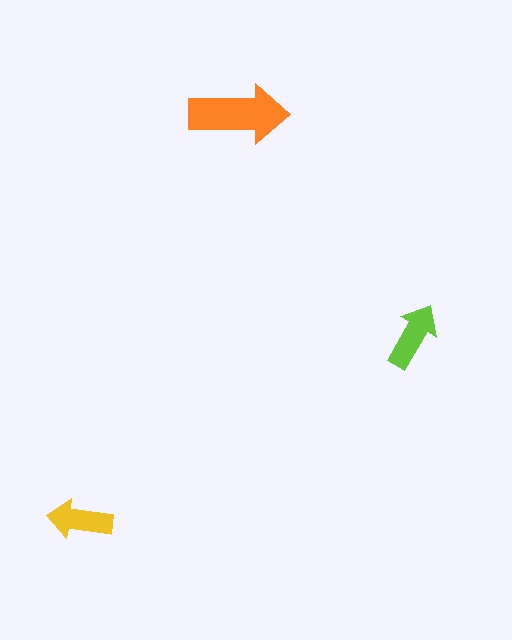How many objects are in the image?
There are 3 objects in the image.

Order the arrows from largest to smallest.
the orange one, the lime one, the yellow one.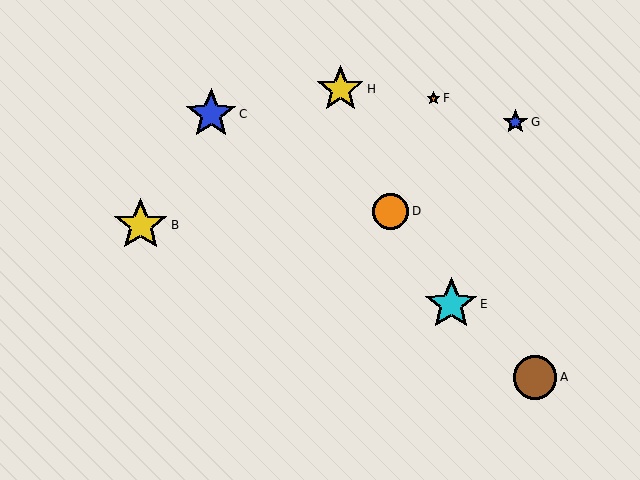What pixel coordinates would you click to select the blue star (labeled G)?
Click at (515, 122) to select the blue star G.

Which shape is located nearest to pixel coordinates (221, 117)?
The blue star (labeled C) at (211, 114) is nearest to that location.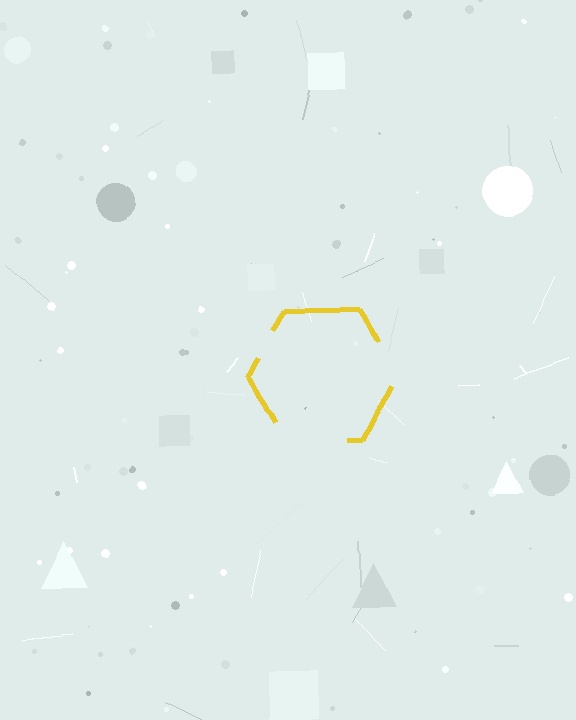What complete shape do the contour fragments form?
The contour fragments form a hexagon.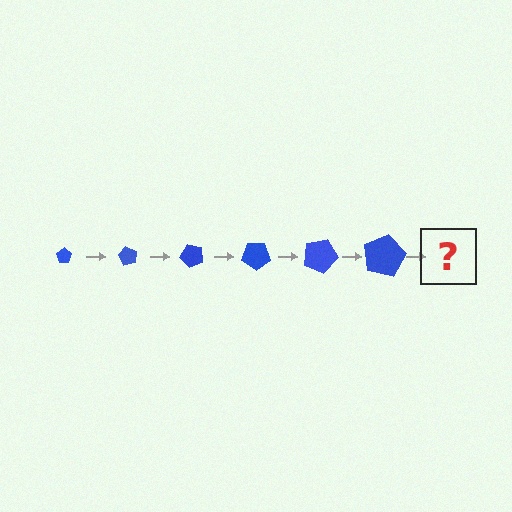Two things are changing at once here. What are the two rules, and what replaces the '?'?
The two rules are that the pentagon grows larger each step and it rotates 60 degrees each step. The '?' should be a pentagon, larger than the previous one and rotated 360 degrees from the start.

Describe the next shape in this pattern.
It should be a pentagon, larger than the previous one and rotated 360 degrees from the start.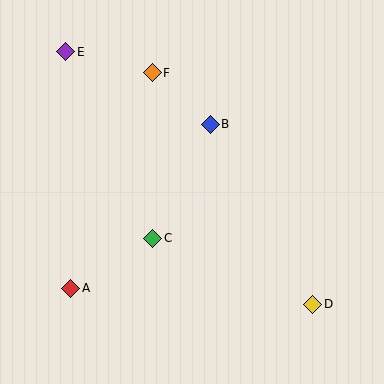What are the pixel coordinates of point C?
Point C is at (153, 238).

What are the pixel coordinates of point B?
Point B is at (210, 124).